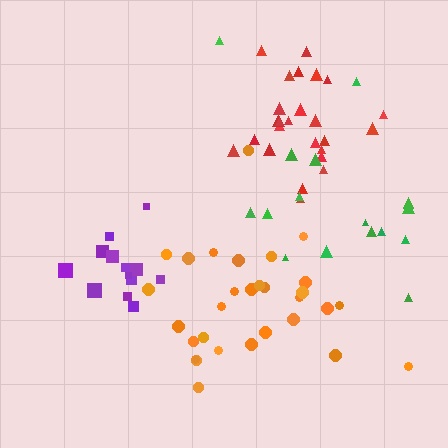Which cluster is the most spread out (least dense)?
Green.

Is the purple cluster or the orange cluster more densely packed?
Purple.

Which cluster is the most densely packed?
Purple.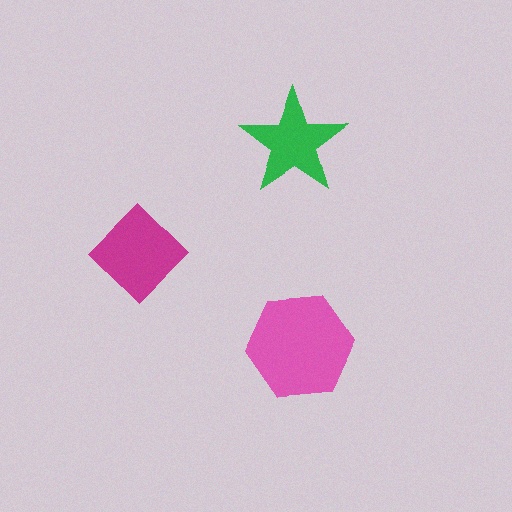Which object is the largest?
The pink hexagon.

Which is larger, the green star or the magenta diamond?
The magenta diamond.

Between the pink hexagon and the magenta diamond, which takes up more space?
The pink hexagon.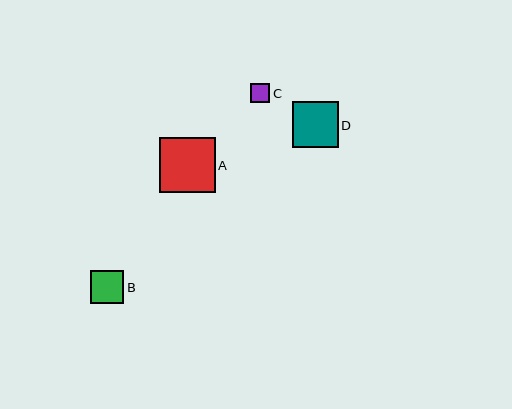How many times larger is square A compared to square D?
Square A is approximately 1.2 times the size of square D.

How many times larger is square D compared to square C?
Square D is approximately 2.4 times the size of square C.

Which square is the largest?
Square A is the largest with a size of approximately 56 pixels.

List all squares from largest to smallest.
From largest to smallest: A, D, B, C.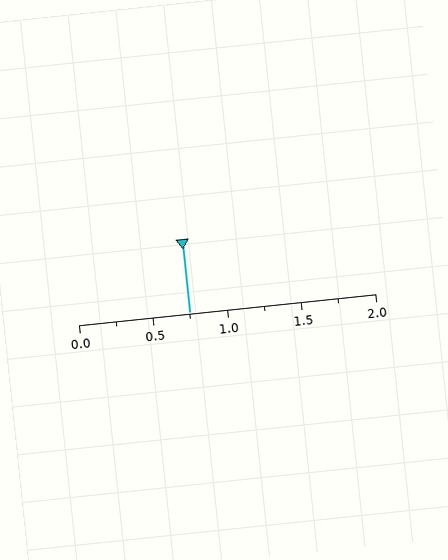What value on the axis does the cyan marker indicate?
The marker indicates approximately 0.75.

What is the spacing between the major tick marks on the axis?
The major ticks are spaced 0.5 apart.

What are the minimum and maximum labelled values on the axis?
The axis runs from 0.0 to 2.0.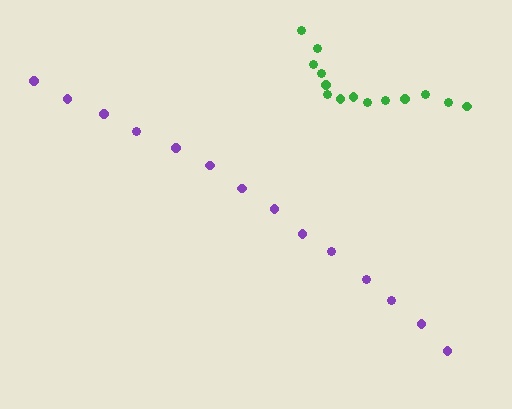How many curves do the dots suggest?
There are 2 distinct paths.